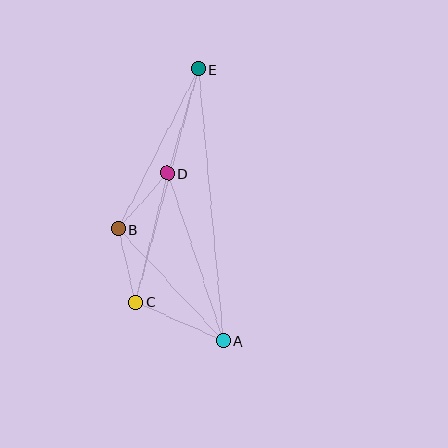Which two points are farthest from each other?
Points A and E are farthest from each other.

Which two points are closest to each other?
Points B and D are closest to each other.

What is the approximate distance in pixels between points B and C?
The distance between B and C is approximately 75 pixels.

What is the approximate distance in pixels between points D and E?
The distance between D and E is approximately 109 pixels.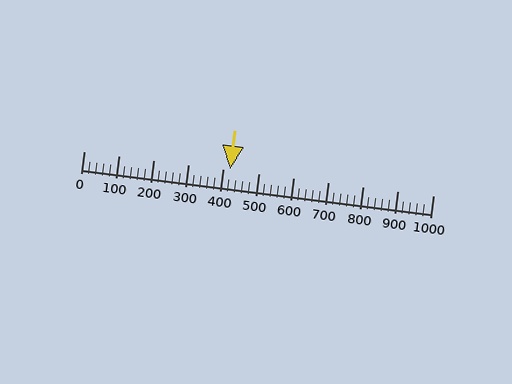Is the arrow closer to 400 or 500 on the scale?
The arrow is closer to 400.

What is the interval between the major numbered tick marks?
The major tick marks are spaced 100 units apart.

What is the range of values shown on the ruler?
The ruler shows values from 0 to 1000.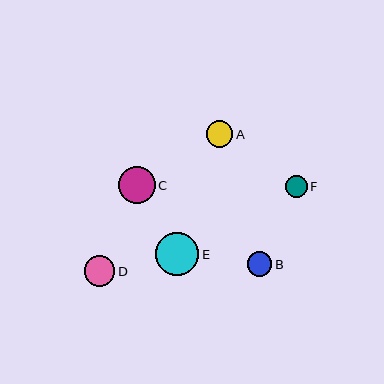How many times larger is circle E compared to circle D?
Circle E is approximately 1.4 times the size of circle D.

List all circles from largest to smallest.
From largest to smallest: E, C, D, A, B, F.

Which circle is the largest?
Circle E is the largest with a size of approximately 43 pixels.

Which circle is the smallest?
Circle F is the smallest with a size of approximately 22 pixels.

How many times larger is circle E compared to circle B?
Circle E is approximately 1.8 times the size of circle B.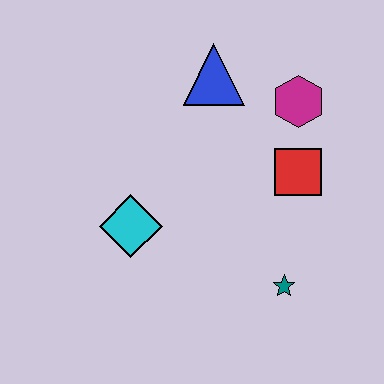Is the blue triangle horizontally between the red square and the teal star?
No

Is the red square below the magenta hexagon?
Yes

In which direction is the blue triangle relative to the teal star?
The blue triangle is above the teal star.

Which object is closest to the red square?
The magenta hexagon is closest to the red square.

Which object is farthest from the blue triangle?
The teal star is farthest from the blue triangle.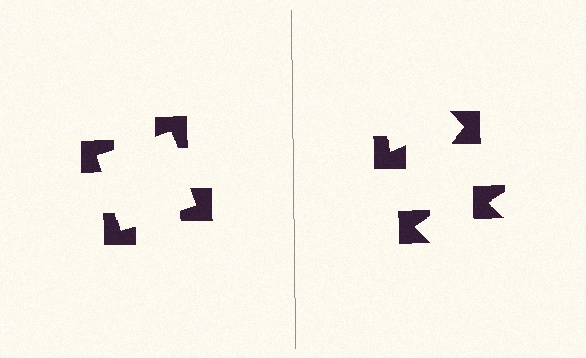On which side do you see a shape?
An illusory square appears on the left side. On the right side the wedge cuts are rotated, so no coherent shape forms.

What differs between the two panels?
The notched squares are positioned identically on both sides; only the wedge orientations differ. On the left they align to a square; on the right they are misaligned.